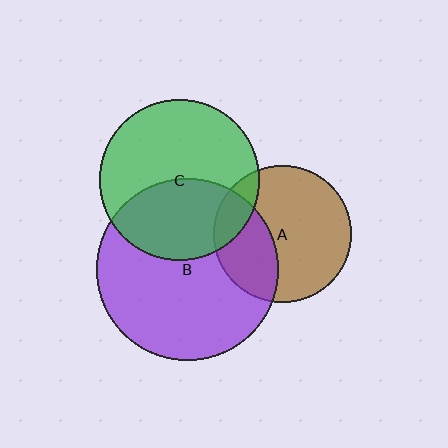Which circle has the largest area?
Circle B (purple).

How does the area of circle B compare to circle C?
Approximately 1.3 times.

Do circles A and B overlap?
Yes.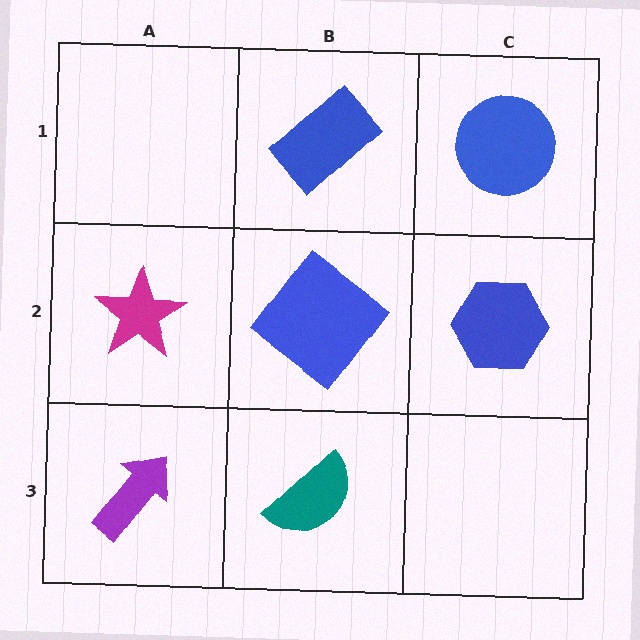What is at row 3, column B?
A teal semicircle.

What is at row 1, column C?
A blue circle.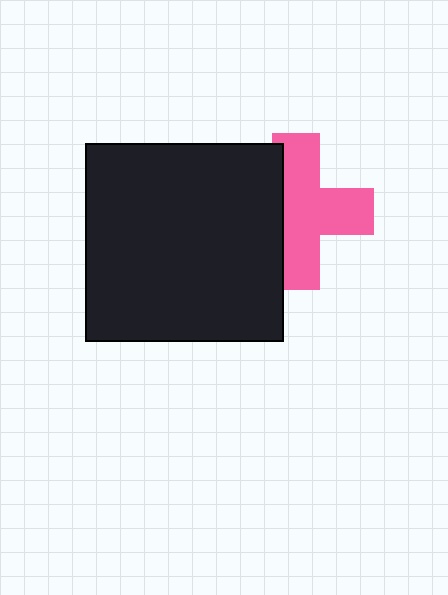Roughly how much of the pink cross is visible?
Most of it is visible (roughly 66%).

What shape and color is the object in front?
The object in front is a black square.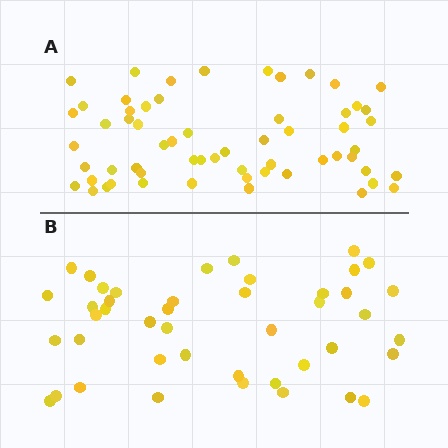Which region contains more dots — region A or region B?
Region A (the top region) has more dots.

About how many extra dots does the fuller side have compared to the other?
Region A has approximately 15 more dots than region B.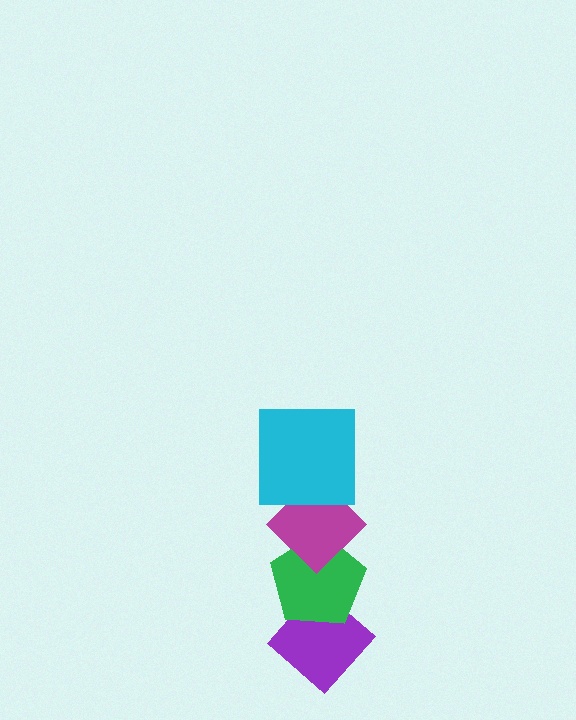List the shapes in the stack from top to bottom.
From top to bottom: the cyan square, the magenta diamond, the green pentagon, the purple diamond.